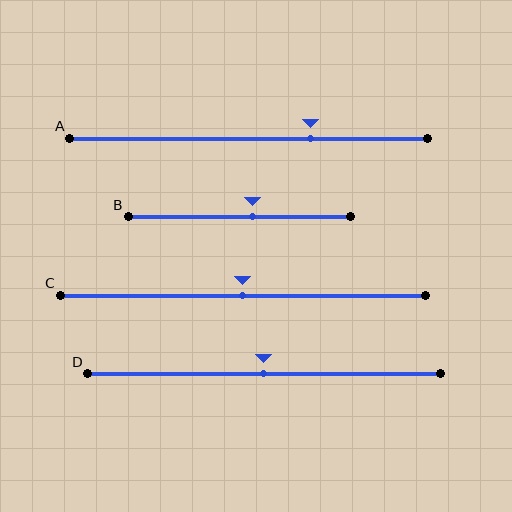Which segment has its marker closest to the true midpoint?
Segment C has its marker closest to the true midpoint.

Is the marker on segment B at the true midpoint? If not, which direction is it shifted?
No, the marker on segment B is shifted to the right by about 6% of the segment length.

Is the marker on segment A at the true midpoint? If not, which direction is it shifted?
No, the marker on segment A is shifted to the right by about 17% of the segment length.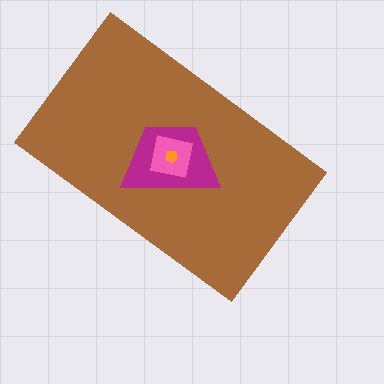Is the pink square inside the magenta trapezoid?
Yes.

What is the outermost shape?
The brown rectangle.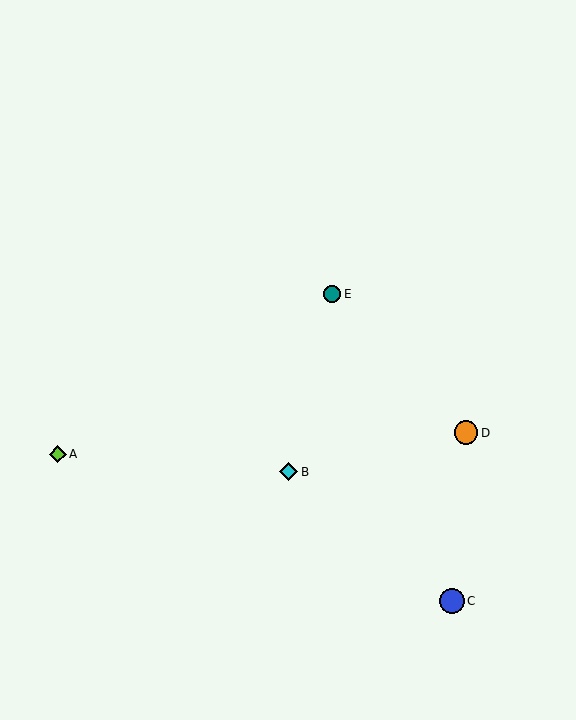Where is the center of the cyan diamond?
The center of the cyan diamond is at (288, 472).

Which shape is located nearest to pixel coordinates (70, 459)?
The lime diamond (labeled A) at (58, 454) is nearest to that location.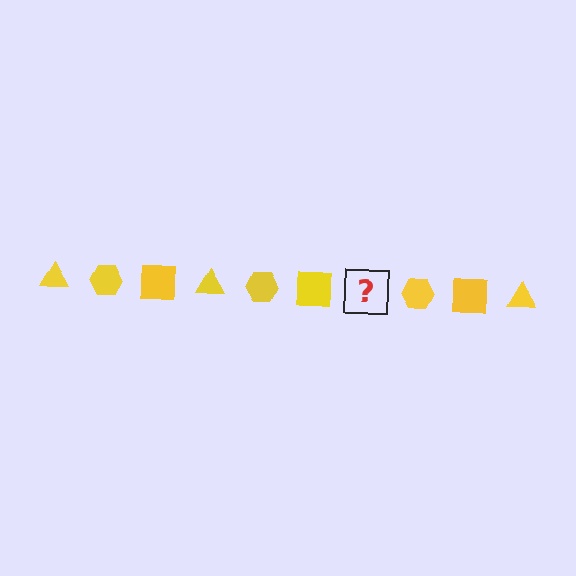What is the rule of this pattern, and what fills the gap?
The rule is that the pattern cycles through triangle, hexagon, square shapes in yellow. The gap should be filled with a yellow triangle.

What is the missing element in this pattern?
The missing element is a yellow triangle.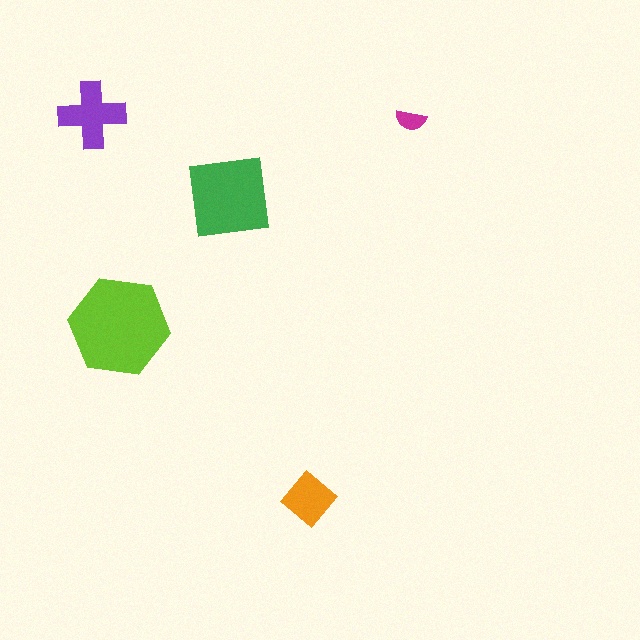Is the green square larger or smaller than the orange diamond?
Larger.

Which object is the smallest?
The magenta semicircle.